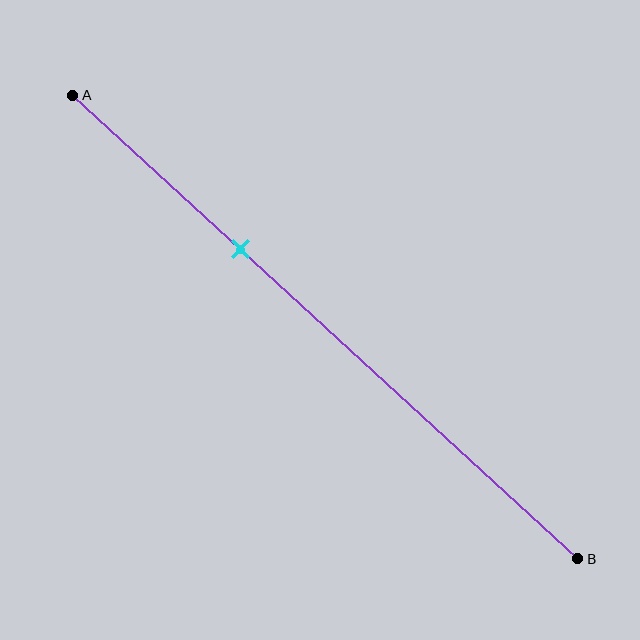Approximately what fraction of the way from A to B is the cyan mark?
The cyan mark is approximately 35% of the way from A to B.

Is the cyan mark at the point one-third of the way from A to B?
Yes, the mark is approximately at the one-third point.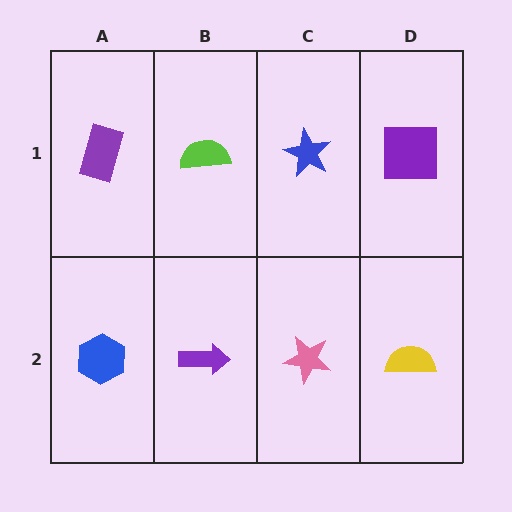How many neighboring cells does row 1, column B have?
3.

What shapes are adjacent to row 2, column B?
A lime semicircle (row 1, column B), a blue hexagon (row 2, column A), a pink star (row 2, column C).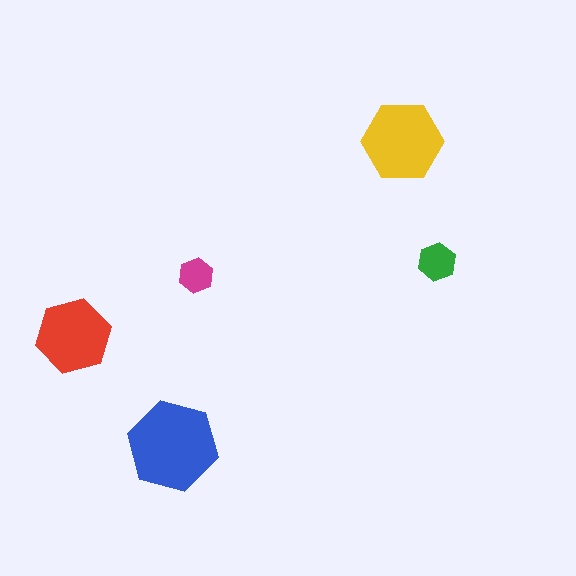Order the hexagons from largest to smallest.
the blue one, the yellow one, the red one, the green one, the magenta one.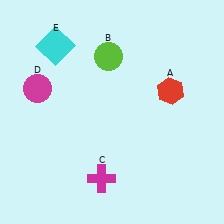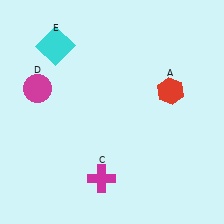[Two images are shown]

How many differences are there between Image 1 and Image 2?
There is 1 difference between the two images.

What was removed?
The lime circle (B) was removed in Image 2.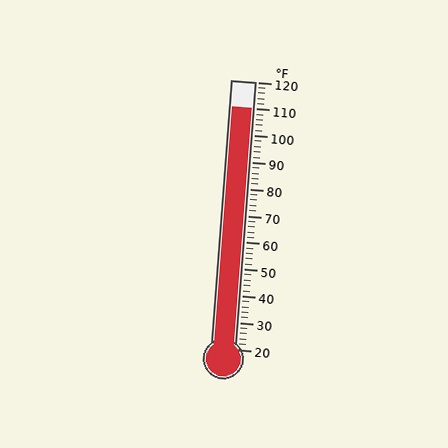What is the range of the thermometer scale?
The thermometer scale ranges from 20°F to 120°F.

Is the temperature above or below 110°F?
The temperature is at 110°F.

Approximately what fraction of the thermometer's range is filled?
The thermometer is filled to approximately 90% of its range.